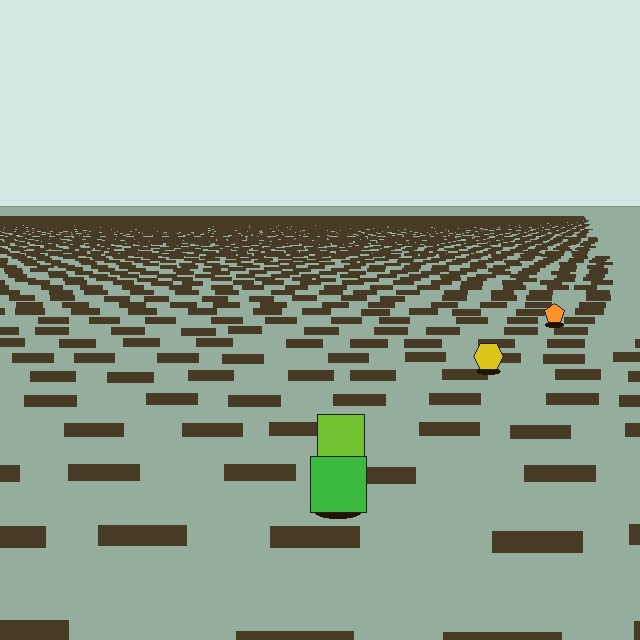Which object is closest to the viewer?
The green square is closest. The texture marks near it are larger and more spread out.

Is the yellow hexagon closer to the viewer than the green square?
No. The green square is closer — you can tell from the texture gradient: the ground texture is coarser near it.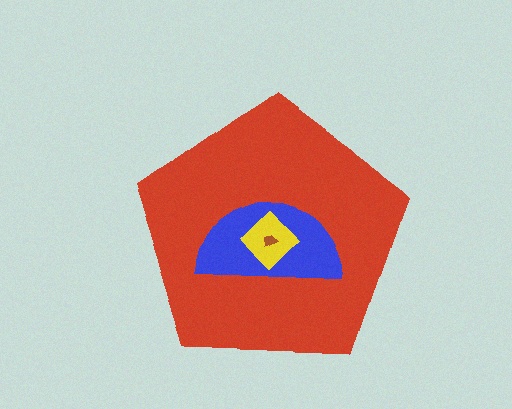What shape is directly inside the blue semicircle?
The yellow diamond.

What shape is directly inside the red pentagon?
The blue semicircle.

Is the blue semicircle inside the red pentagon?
Yes.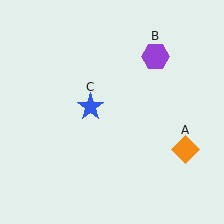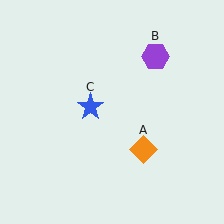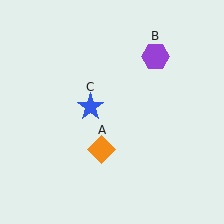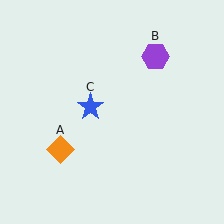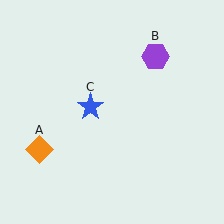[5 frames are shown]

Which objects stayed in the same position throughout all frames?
Purple hexagon (object B) and blue star (object C) remained stationary.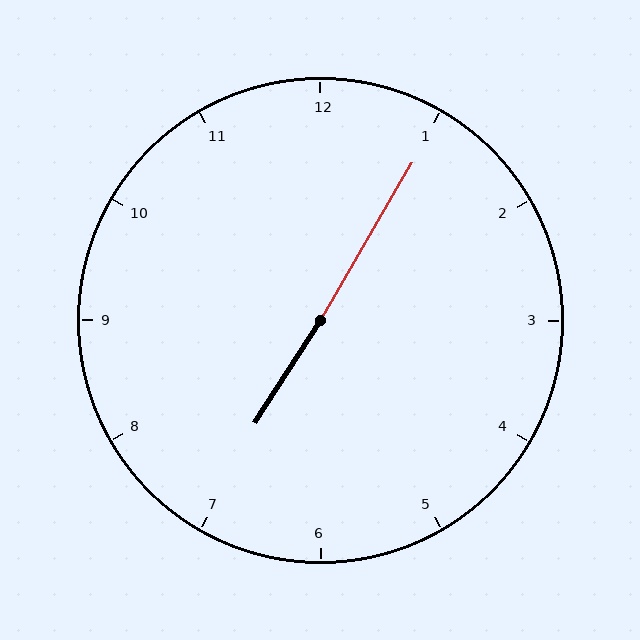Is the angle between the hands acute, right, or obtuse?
It is obtuse.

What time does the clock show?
7:05.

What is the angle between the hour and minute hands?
Approximately 178 degrees.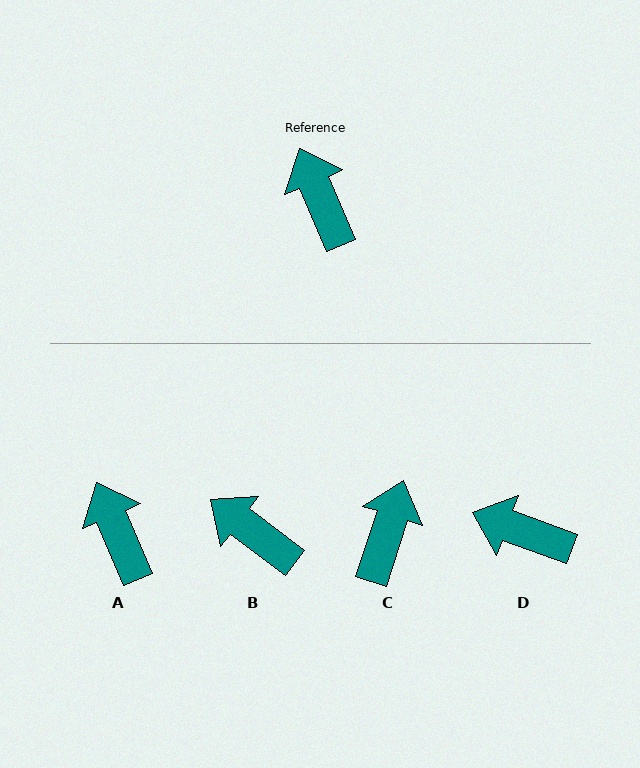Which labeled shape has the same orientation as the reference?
A.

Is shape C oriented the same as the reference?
No, it is off by about 42 degrees.